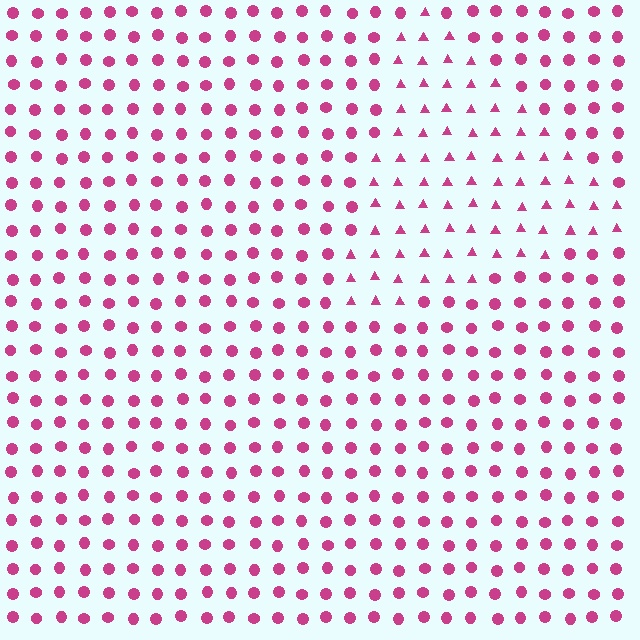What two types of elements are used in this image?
The image uses triangles inside the triangle region and circles outside it.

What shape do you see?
I see a triangle.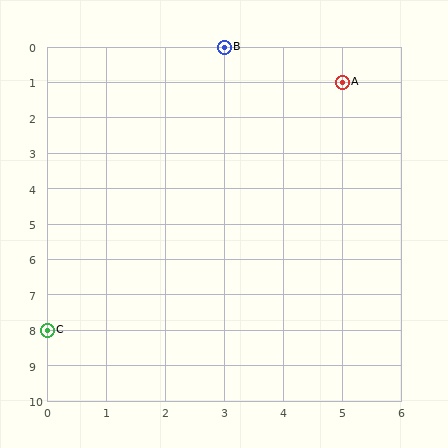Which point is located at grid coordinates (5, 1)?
Point A is at (5, 1).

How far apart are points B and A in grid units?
Points B and A are 2 columns and 1 row apart (about 2.2 grid units diagonally).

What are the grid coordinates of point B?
Point B is at grid coordinates (3, 0).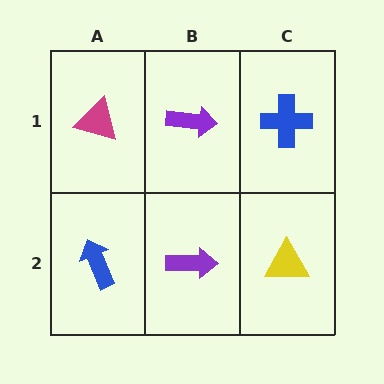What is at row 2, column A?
A blue arrow.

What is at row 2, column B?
A purple arrow.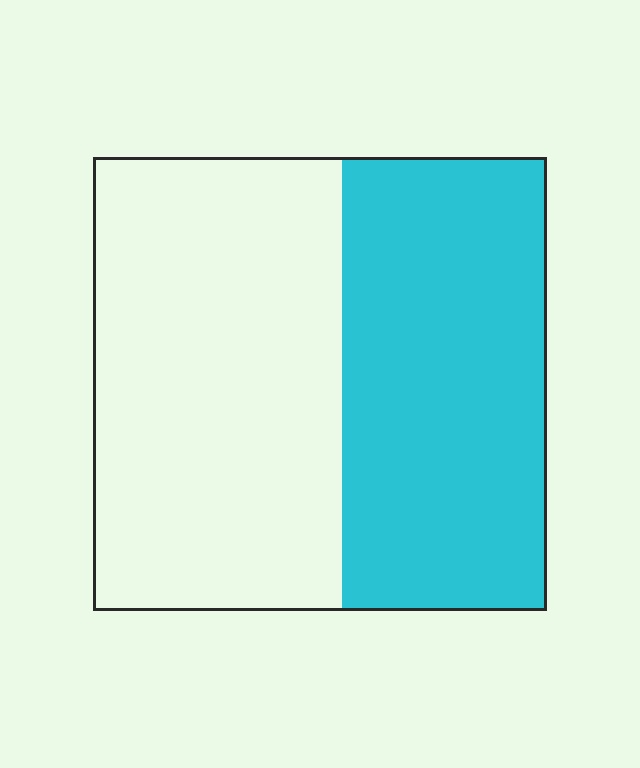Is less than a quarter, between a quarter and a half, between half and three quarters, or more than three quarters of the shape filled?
Between a quarter and a half.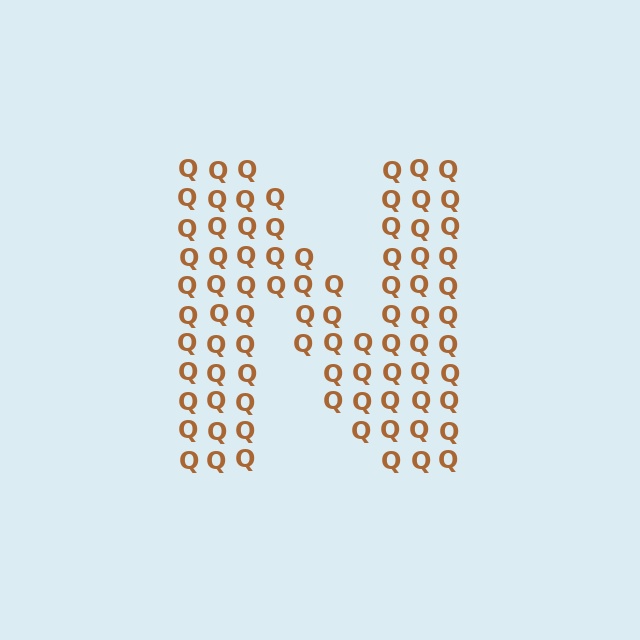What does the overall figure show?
The overall figure shows the letter N.